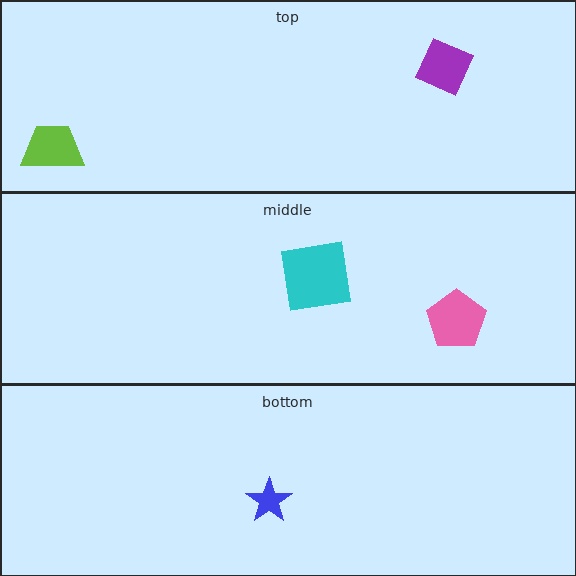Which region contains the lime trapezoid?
The top region.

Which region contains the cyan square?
The middle region.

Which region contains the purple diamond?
The top region.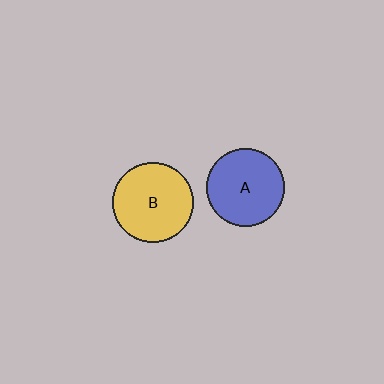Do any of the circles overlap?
No, none of the circles overlap.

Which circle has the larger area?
Circle B (yellow).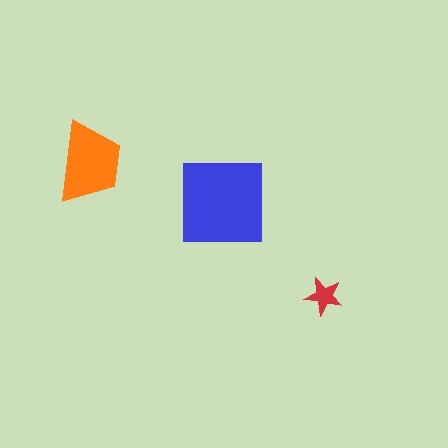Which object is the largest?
The blue square.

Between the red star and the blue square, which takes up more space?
The blue square.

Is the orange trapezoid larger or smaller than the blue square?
Smaller.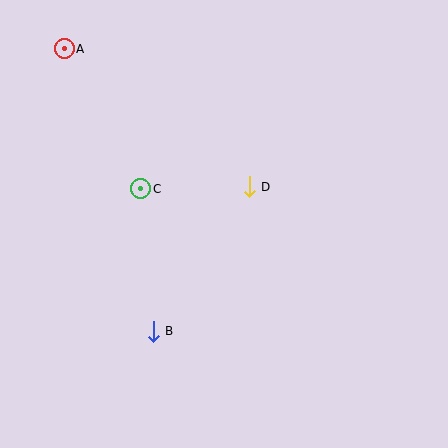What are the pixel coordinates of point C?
Point C is at (141, 189).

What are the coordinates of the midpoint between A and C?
The midpoint between A and C is at (103, 119).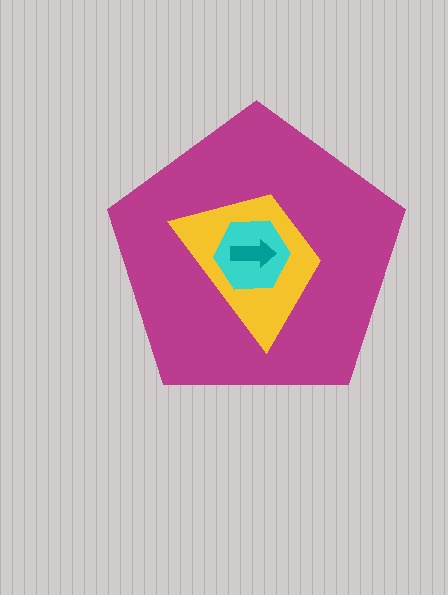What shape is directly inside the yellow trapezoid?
The cyan hexagon.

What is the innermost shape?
The teal arrow.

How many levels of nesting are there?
4.